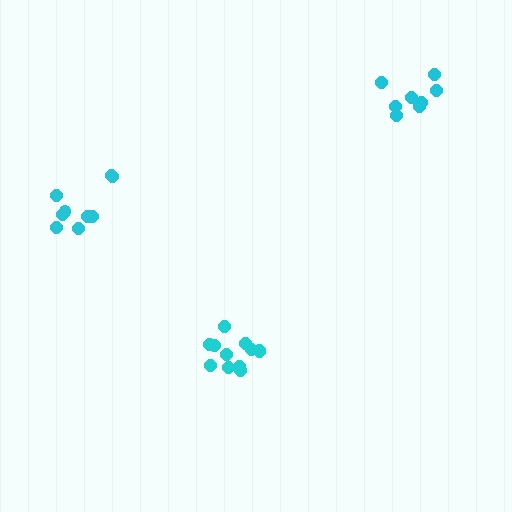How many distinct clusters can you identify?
There are 3 distinct clusters.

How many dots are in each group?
Group 1: 12 dots, Group 2: 9 dots, Group 3: 8 dots (29 total).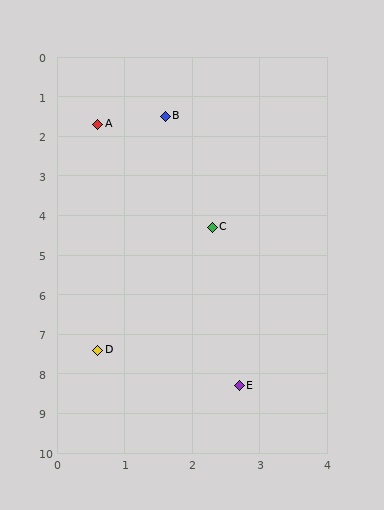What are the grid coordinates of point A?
Point A is at approximately (0.6, 1.7).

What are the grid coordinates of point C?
Point C is at approximately (2.3, 4.3).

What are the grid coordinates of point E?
Point E is at approximately (2.7, 8.3).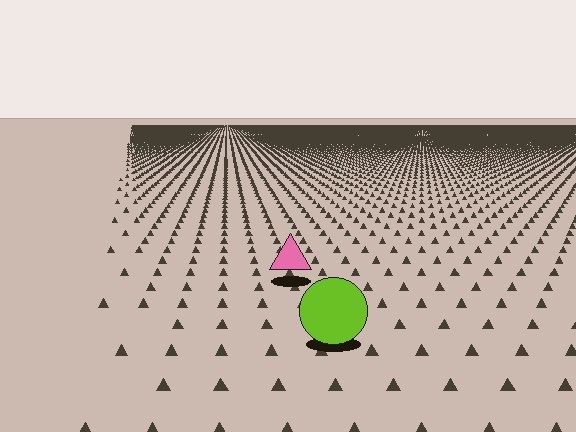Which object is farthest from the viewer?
The pink triangle is farthest from the viewer. It appears smaller and the ground texture around it is denser.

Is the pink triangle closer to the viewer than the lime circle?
No. The lime circle is closer — you can tell from the texture gradient: the ground texture is coarser near it.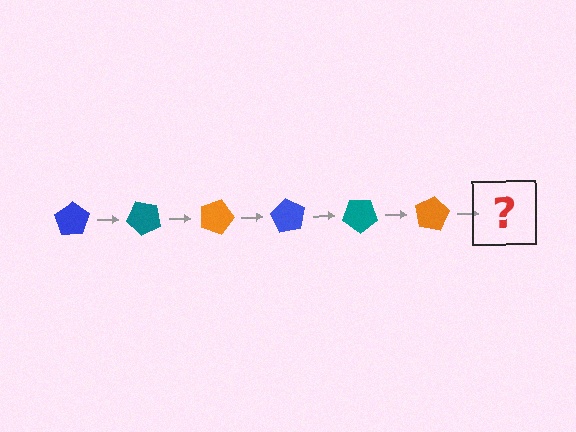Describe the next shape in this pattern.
It should be a blue pentagon, rotated 270 degrees from the start.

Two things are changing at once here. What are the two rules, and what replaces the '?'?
The two rules are that it rotates 45 degrees each step and the color cycles through blue, teal, and orange. The '?' should be a blue pentagon, rotated 270 degrees from the start.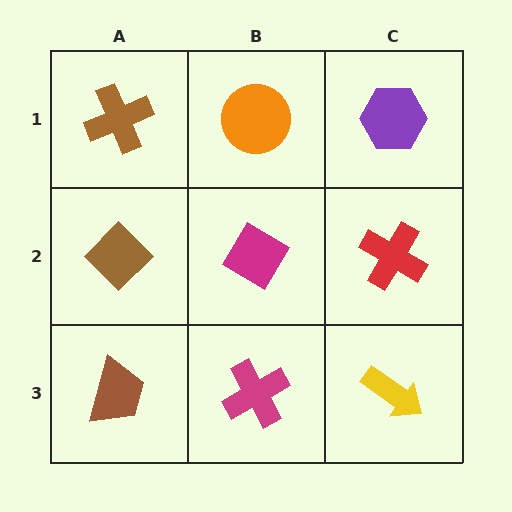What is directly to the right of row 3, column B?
A yellow arrow.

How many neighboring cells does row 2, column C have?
3.